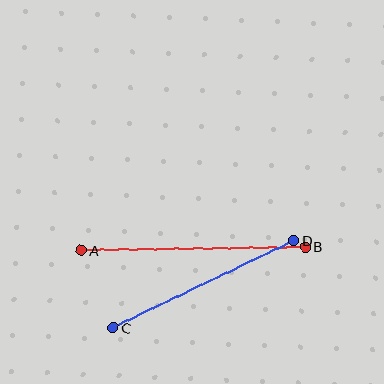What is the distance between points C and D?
The distance is approximately 201 pixels.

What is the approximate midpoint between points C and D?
The midpoint is at approximately (204, 284) pixels.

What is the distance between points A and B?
The distance is approximately 224 pixels.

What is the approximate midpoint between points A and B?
The midpoint is at approximately (193, 249) pixels.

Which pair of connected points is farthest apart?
Points A and B are farthest apart.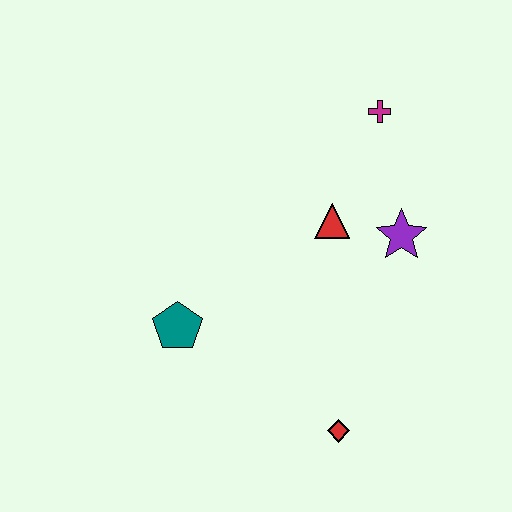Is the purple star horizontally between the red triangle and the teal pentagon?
No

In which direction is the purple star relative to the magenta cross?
The purple star is below the magenta cross.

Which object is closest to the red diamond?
The teal pentagon is closest to the red diamond.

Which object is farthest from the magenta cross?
The red diamond is farthest from the magenta cross.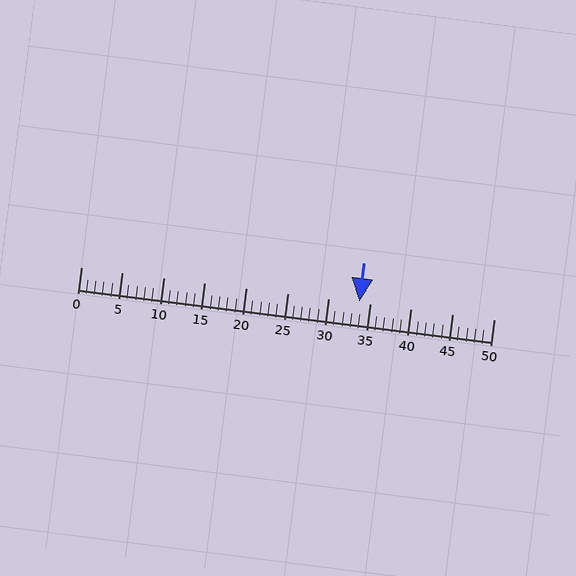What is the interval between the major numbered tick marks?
The major tick marks are spaced 5 units apart.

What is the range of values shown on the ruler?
The ruler shows values from 0 to 50.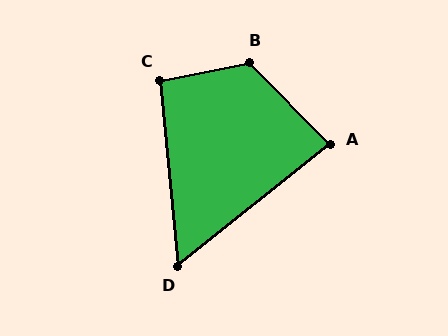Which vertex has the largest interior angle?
B, at approximately 123 degrees.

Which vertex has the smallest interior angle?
D, at approximately 57 degrees.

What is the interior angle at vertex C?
Approximately 96 degrees (obtuse).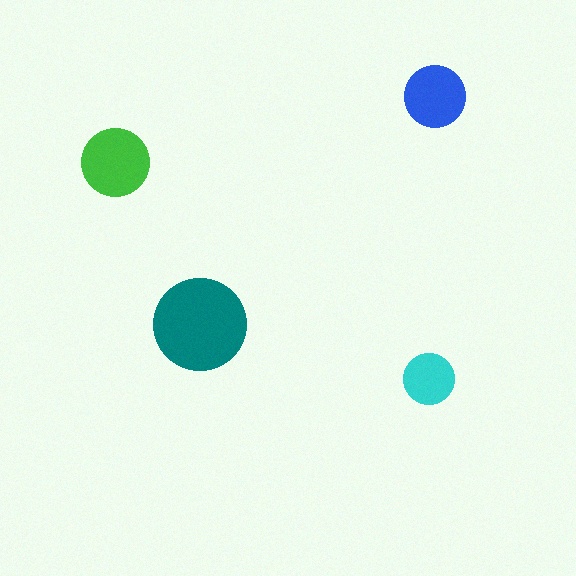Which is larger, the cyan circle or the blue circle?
The blue one.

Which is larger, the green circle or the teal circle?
The teal one.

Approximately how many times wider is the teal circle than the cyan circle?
About 2 times wider.